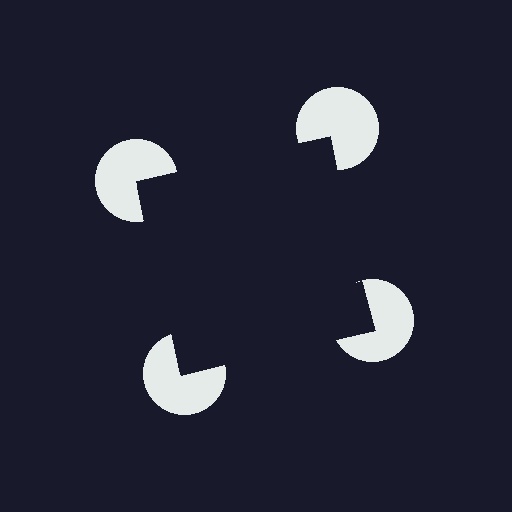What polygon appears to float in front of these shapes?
An illusory square — its edges are inferred from the aligned wedge cuts in the pac-man discs, not physically drawn.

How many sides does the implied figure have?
4 sides.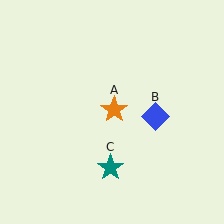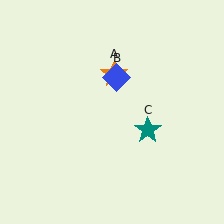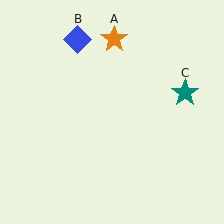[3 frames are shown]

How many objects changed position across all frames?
3 objects changed position: orange star (object A), blue diamond (object B), teal star (object C).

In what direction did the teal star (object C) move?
The teal star (object C) moved up and to the right.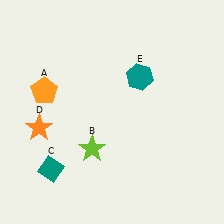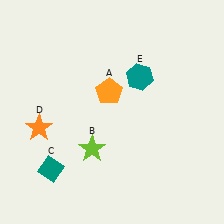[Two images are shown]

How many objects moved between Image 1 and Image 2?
1 object moved between the two images.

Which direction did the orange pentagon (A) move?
The orange pentagon (A) moved right.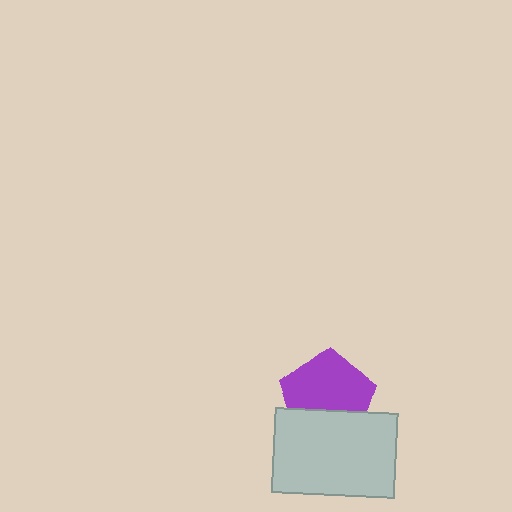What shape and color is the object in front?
The object in front is a light gray rectangle.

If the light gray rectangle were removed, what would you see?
You would see the complete purple pentagon.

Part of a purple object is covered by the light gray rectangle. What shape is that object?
It is a pentagon.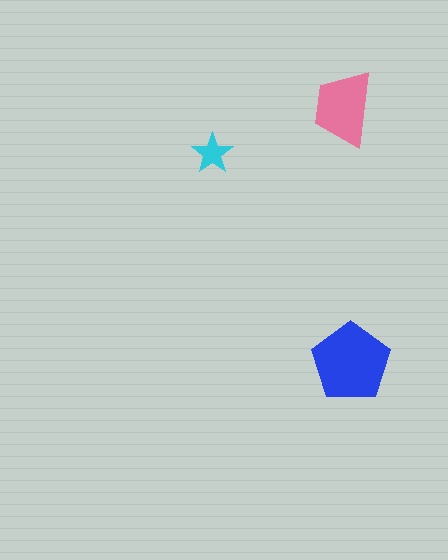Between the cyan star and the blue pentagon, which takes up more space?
The blue pentagon.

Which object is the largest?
The blue pentagon.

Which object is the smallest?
The cyan star.